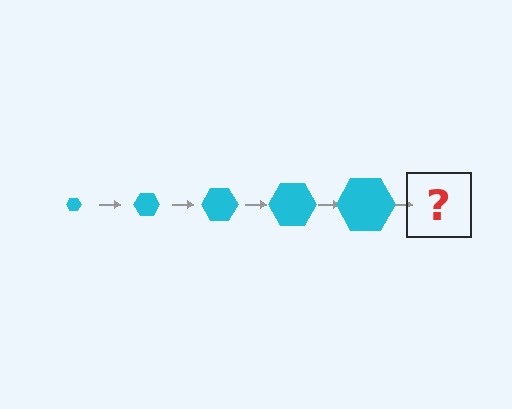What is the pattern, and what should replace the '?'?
The pattern is that the hexagon gets progressively larger each step. The '?' should be a cyan hexagon, larger than the previous one.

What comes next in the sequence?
The next element should be a cyan hexagon, larger than the previous one.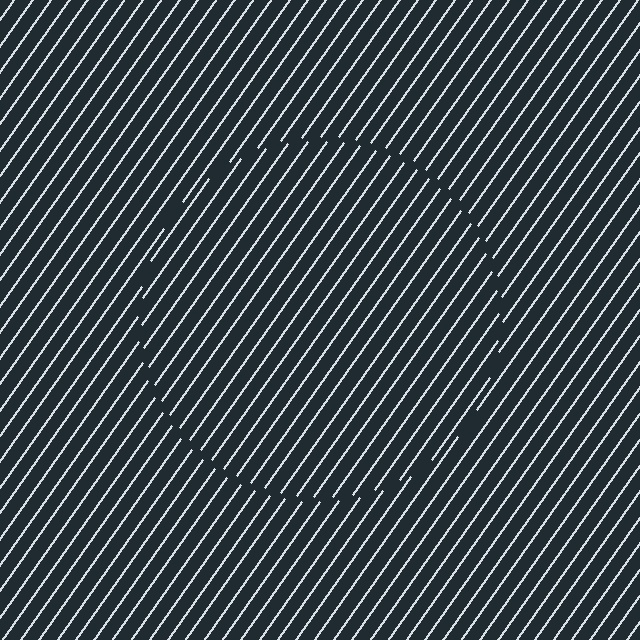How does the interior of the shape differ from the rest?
The interior of the shape contains the same grating, shifted by half a period — the contour is defined by the phase discontinuity where line-ends from the inner and outer gratings abut.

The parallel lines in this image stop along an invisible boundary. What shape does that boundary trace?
An illusory circle. The interior of the shape contains the same grating, shifted by half a period — the contour is defined by the phase discontinuity where line-ends from the inner and outer gratings abut.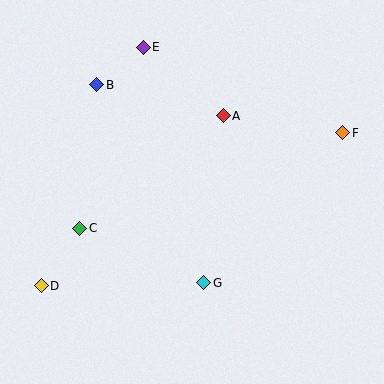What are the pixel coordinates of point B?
Point B is at (97, 85).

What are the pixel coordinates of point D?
Point D is at (41, 286).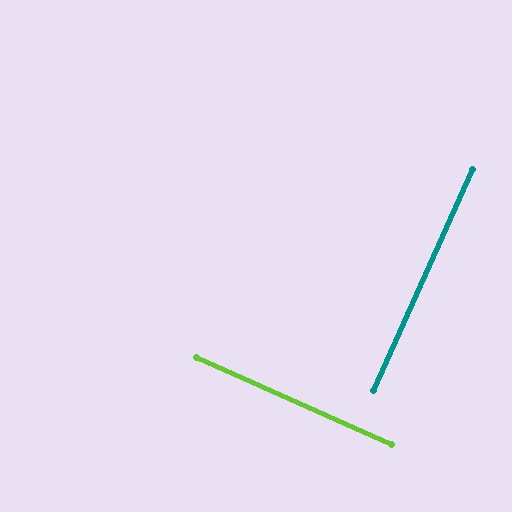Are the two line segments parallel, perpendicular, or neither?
Perpendicular — they meet at approximately 90°.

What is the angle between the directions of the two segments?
Approximately 90 degrees.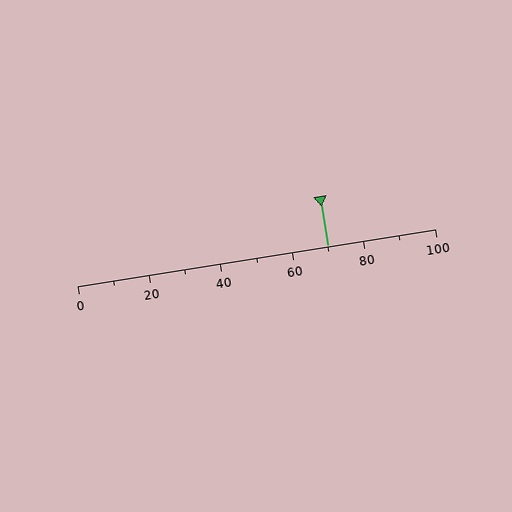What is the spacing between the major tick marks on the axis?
The major ticks are spaced 20 apart.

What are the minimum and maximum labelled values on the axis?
The axis runs from 0 to 100.